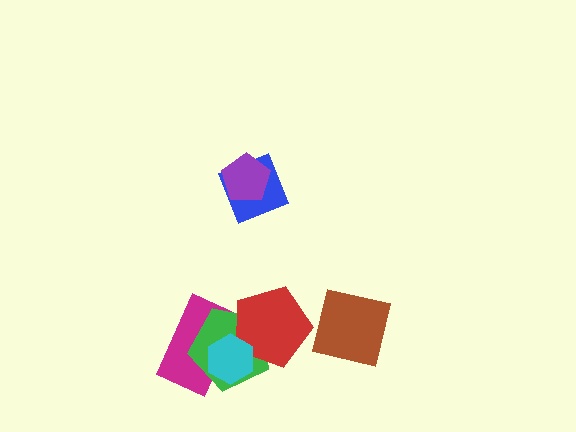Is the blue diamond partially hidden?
Yes, it is partially covered by another shape.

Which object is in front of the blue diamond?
The purple pentagon is in front of the blue diamond.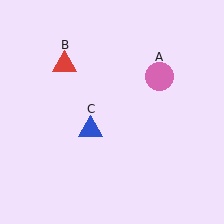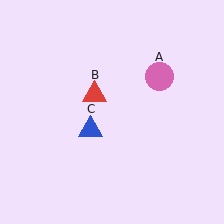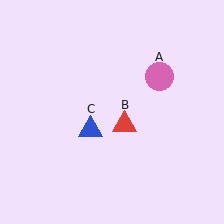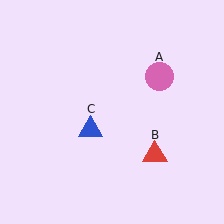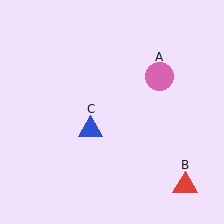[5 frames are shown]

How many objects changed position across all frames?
1 object changed position: red triangle (object B).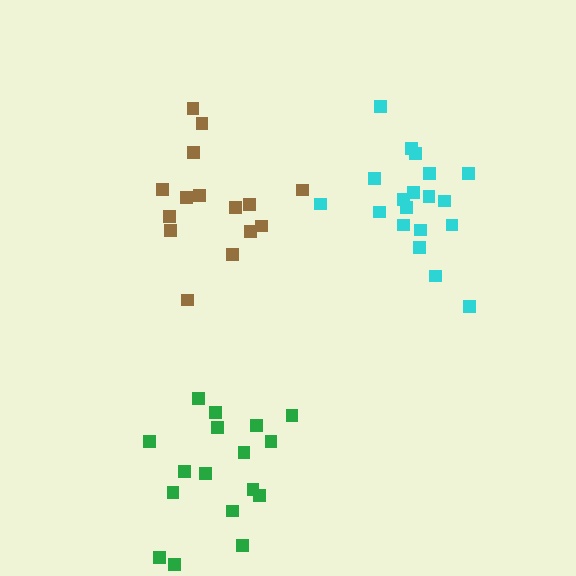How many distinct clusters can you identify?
There are 3 distinct clusters.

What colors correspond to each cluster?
The clusters are colored: green, brown, cyan.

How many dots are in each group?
Group 1: 17 dots, Group 2: 15 dots, Group 3: 19 dots (51 total).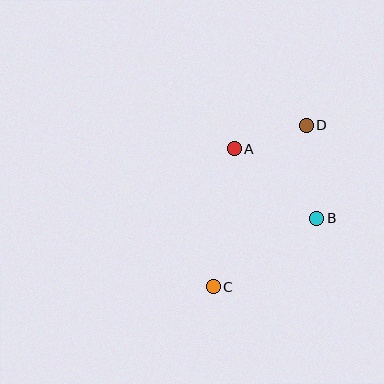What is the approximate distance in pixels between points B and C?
The distance between B and C is approximately 124 pixels.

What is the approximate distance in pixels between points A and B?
The distance between A and B is approximately 109 pixels.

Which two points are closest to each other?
Points A and D are closest to each other.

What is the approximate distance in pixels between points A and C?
The distance between A and C is approximately 140 pixels.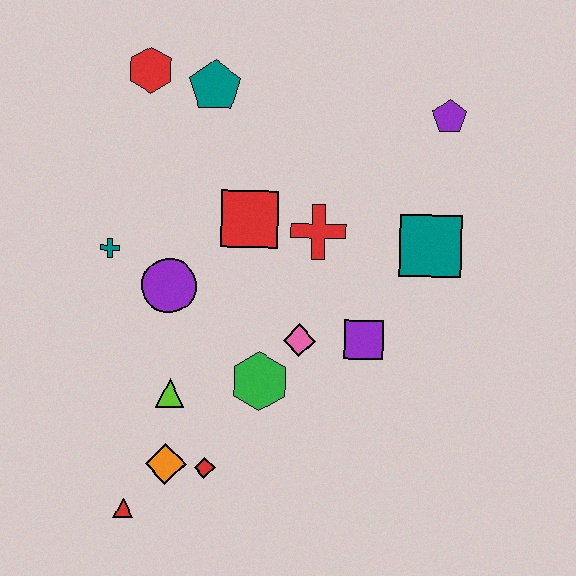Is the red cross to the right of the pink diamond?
Yes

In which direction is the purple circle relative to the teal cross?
The purple circle is to the right of the teal cross.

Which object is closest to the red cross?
The red square is closest to the red cross.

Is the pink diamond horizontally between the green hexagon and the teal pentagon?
No